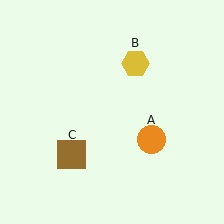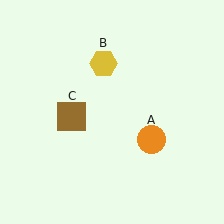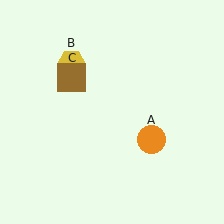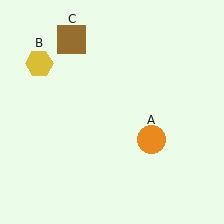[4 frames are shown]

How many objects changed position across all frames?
2 objects changed position: yellow hexagon (object B), brown square (object C).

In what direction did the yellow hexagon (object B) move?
The yellow hexagon (object B) moved left.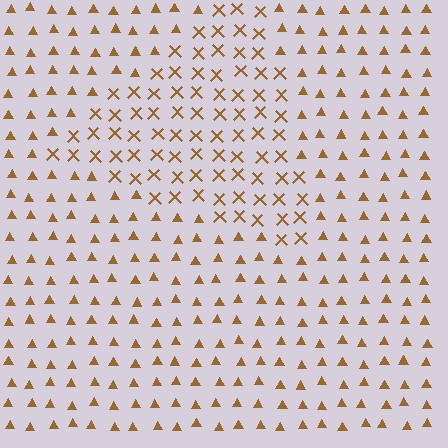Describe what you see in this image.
The image is filled with small brown elements arranged in a uniform grid. A triangle-shaped region contains X marks, while the surrounding area contains triangles. The boundary is defined purely by the change in element shape.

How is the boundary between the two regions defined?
The boundary is defined by a change in element shape: X marks inside vs. triangles outside. All elements share the same color and spacing.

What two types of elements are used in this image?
The image uses X marks inside the triangle region and triangles outside it.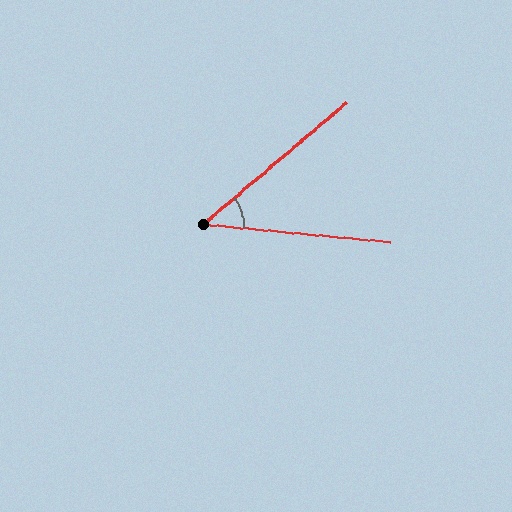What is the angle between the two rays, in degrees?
Approximately 46 degrees.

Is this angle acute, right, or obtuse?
It is acute.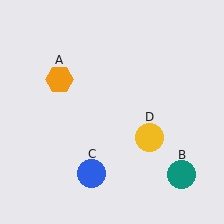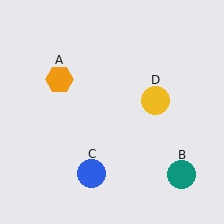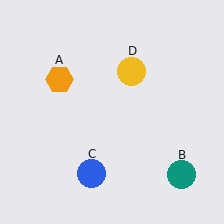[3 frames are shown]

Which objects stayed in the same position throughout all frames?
Orange hexagon (object A) and teal circle (object B) and blue circle (object C) remained stationary.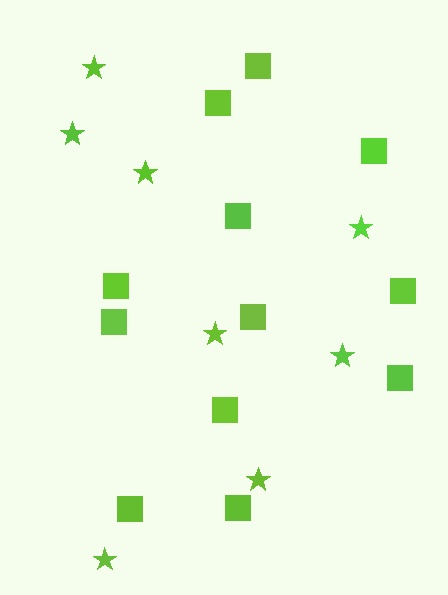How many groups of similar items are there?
There are 2 groups: one group of squares (12) and one group of stars (8).